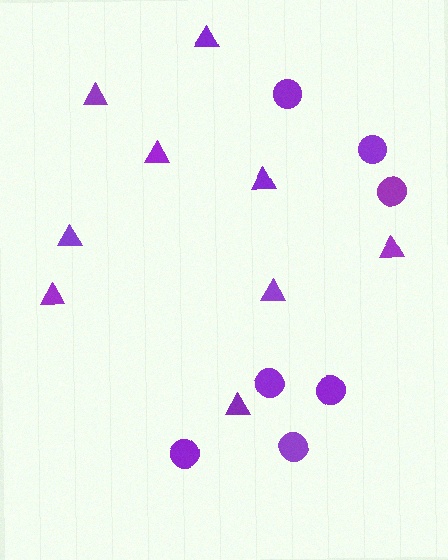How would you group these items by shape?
There are 2 groups: one group of triangles (9) and one group of circles (7).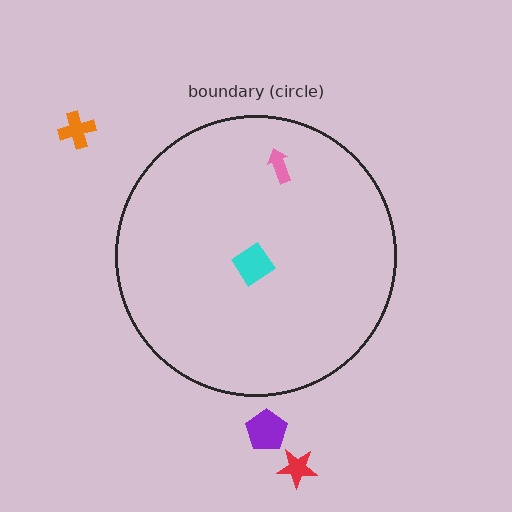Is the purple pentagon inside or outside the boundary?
Outside.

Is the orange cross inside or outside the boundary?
Outside.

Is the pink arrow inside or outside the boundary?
Inside.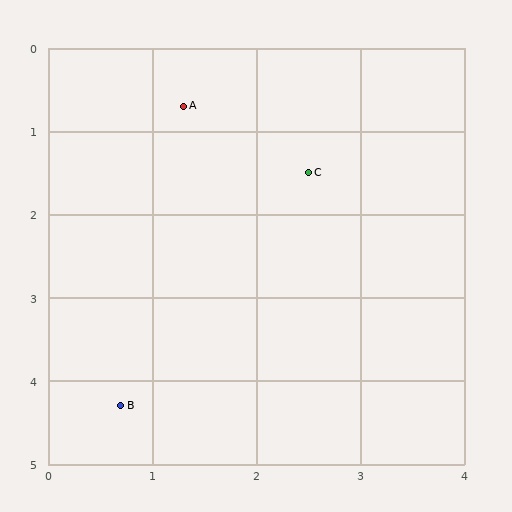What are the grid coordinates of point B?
Point B is at approximately (0.7, 4.3).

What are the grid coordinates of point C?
Point C is at approximately (2.5, 1.5).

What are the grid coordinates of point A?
Point A is at approximately (1.3, 0.7).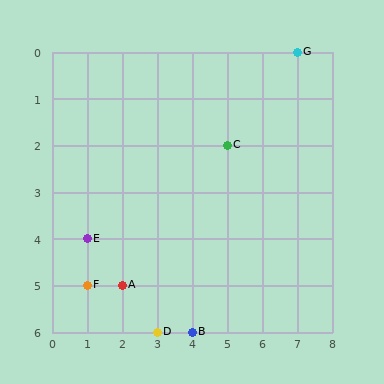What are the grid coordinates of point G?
Point G is at grid coordinates (7, 0).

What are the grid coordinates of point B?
Point B is at grid coordinates (4, 6).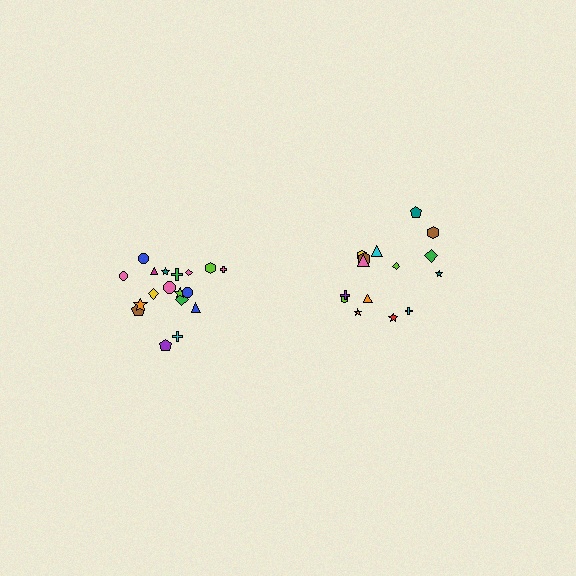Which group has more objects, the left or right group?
The left group.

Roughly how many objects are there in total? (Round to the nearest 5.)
Roughly 35 objects in total.